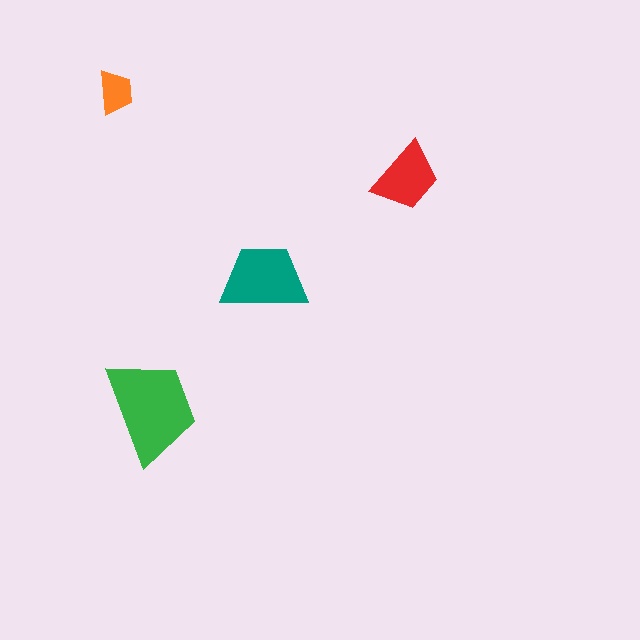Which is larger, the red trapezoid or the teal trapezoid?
The teal one.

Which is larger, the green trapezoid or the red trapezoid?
The green one.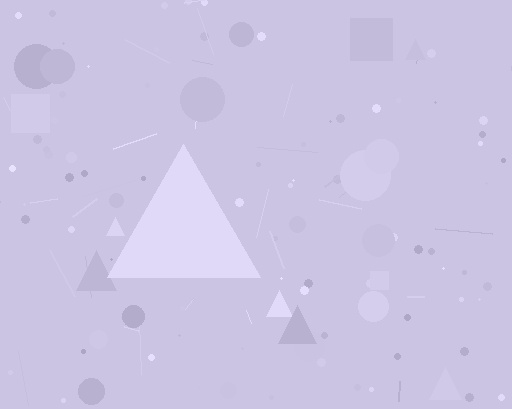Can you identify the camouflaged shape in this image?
The camouflaged shape is a triangle.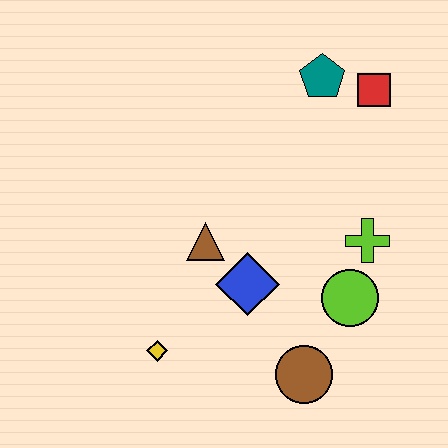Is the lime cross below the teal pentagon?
Yes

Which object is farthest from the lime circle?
The teal pentagon is farthest from the lime circle.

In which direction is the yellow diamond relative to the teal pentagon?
The yellow diamond is below the teal pentagon.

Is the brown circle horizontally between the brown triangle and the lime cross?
Yes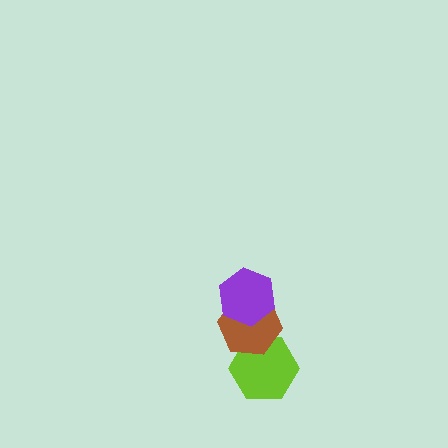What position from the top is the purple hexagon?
The purple hexagon is 1st from the top.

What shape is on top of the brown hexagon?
The purple hexagon is on top of the brown hexagon.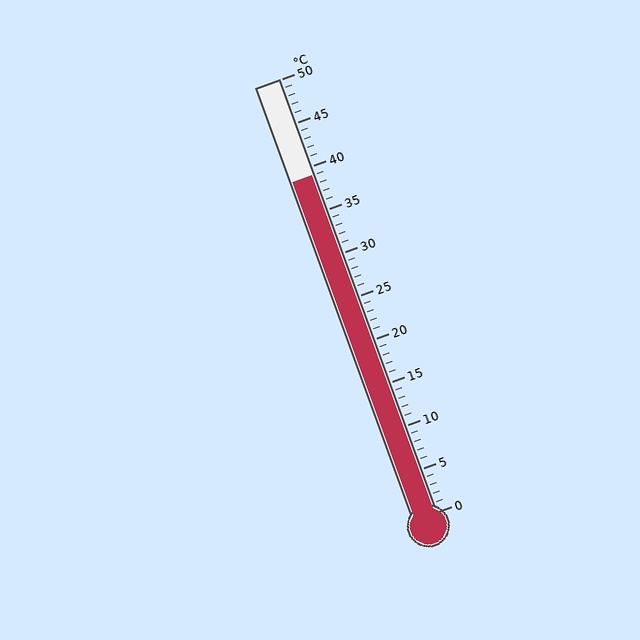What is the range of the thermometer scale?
The thermometer scale ranges from 0°C to 50°C.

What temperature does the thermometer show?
The thermometer shows approximately 39°C.